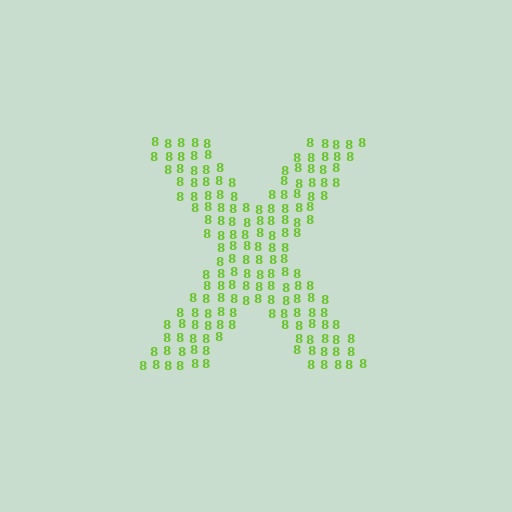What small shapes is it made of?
It is made of small digit 8's.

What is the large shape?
The large shape is the letter X.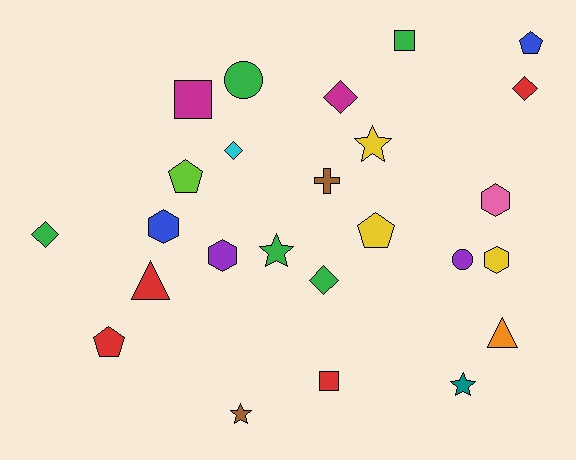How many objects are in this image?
There are 25 objects.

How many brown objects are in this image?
There are 2 brown objects.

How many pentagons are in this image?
There are 4 pentagons.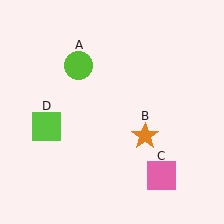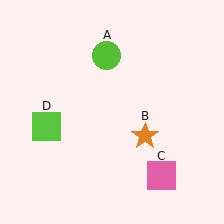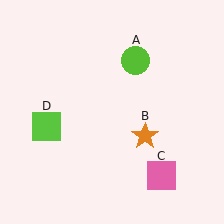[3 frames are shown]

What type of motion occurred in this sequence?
The lime circle (object A) rotated clockwise around the center of the scene.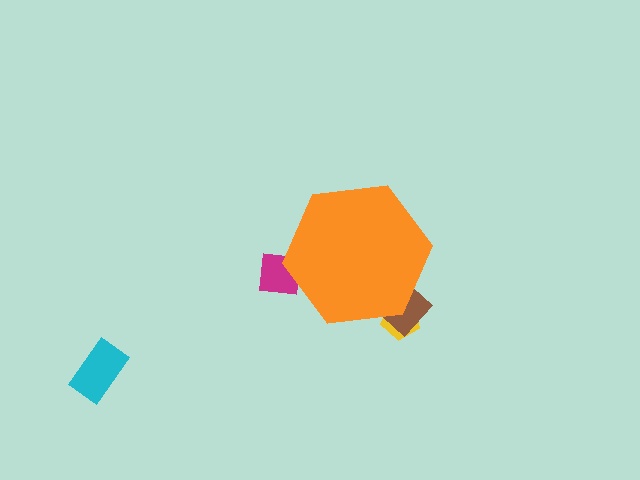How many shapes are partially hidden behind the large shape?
3 shapes are partially hidden.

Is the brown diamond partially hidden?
Yes, the brown diamond is partially hidden behind the orange hexagon.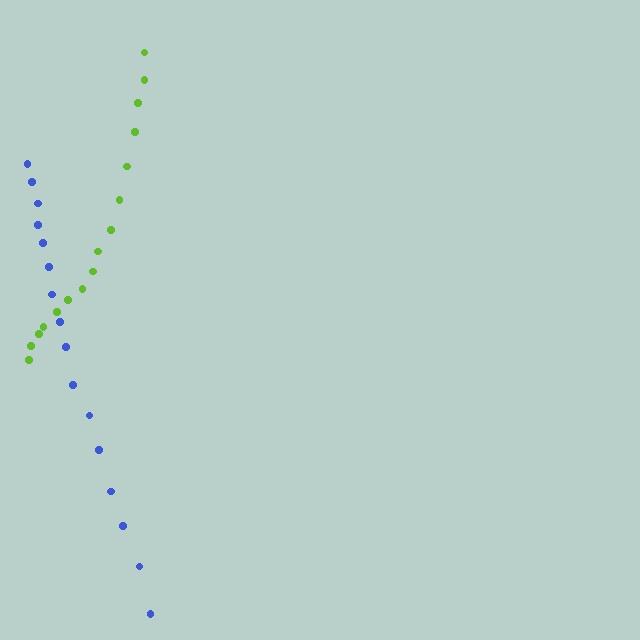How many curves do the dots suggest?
There are 2 distinct paths.